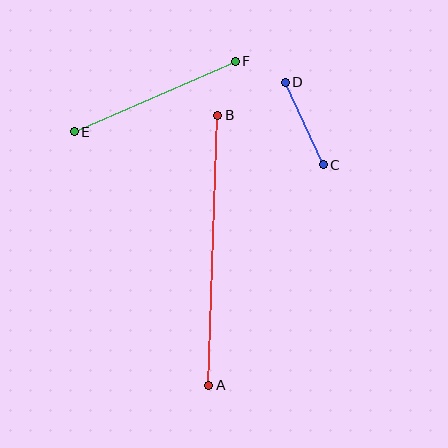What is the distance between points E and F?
The distance is approximately 176 pixels.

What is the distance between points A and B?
The distance is approximately 270 pixels.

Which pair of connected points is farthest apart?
Points A and B are farthest apart.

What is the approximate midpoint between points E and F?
The midpoint is at approximately (155, 97) pixels.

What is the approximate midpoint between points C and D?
The midpoint is at approximately (304, 123) pixels.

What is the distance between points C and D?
The distance is approximately 91 pixels.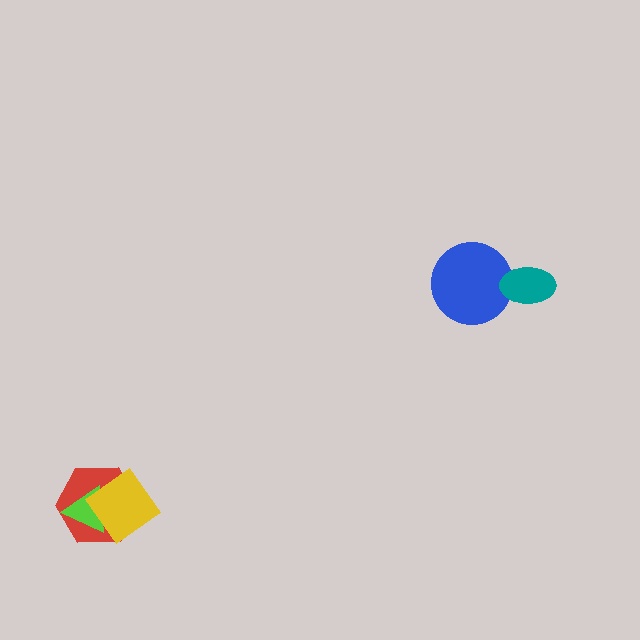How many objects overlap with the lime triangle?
2 objects overlap with the lime triangle.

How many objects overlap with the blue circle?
1 object overlaps with the blue circle.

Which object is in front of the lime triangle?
The yellow diamond is in front of the lime triangle.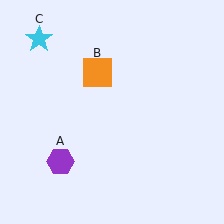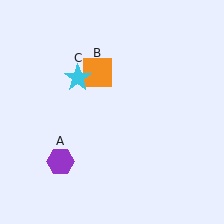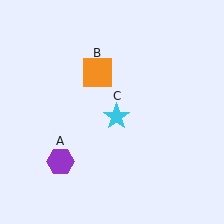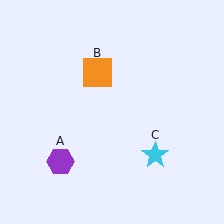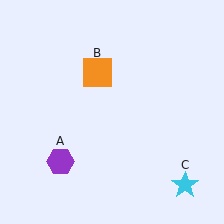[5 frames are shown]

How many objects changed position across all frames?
1 object changed position: cyan star (object C).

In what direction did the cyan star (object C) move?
The cyan star (object C) moved down and to the right.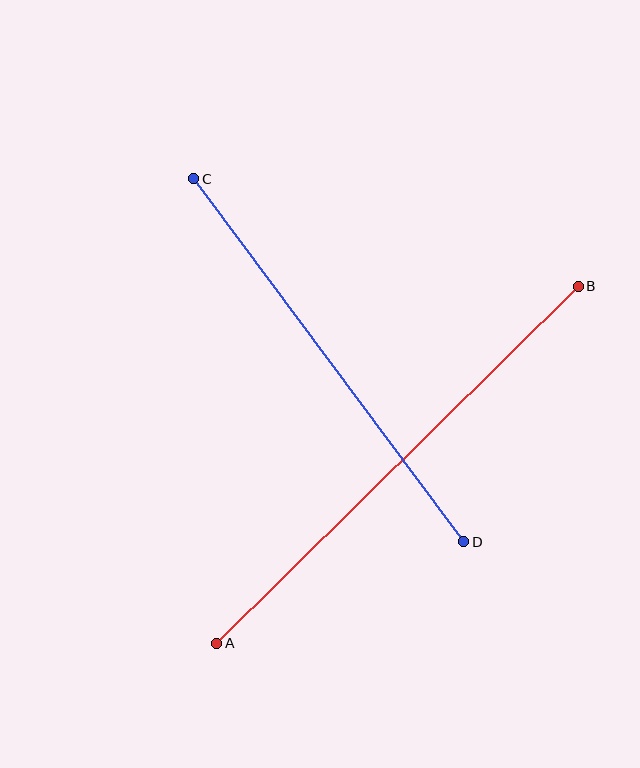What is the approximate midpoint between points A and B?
The midpoint is at approximately (398, 465) pixels.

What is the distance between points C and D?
The distance is approximately 452 pixels.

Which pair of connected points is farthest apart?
Points A and B are farthest apart.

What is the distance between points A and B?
The distance is approximately 508 pixels.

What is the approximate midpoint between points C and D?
The midpoint is at approximately (329, 360) pixels.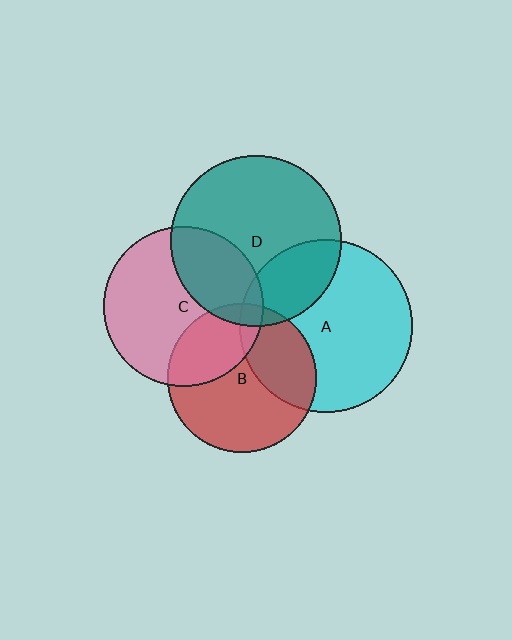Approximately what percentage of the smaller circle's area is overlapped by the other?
Approximately 5%.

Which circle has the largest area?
Circle A (cyan).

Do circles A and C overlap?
Yes.